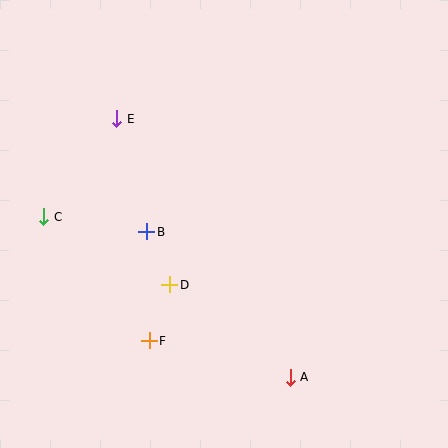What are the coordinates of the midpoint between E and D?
The midpoint between E and D is at (143, 202).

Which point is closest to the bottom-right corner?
Point A is closest to the bottom-right corner.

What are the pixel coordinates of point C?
Point C is at (44, 217).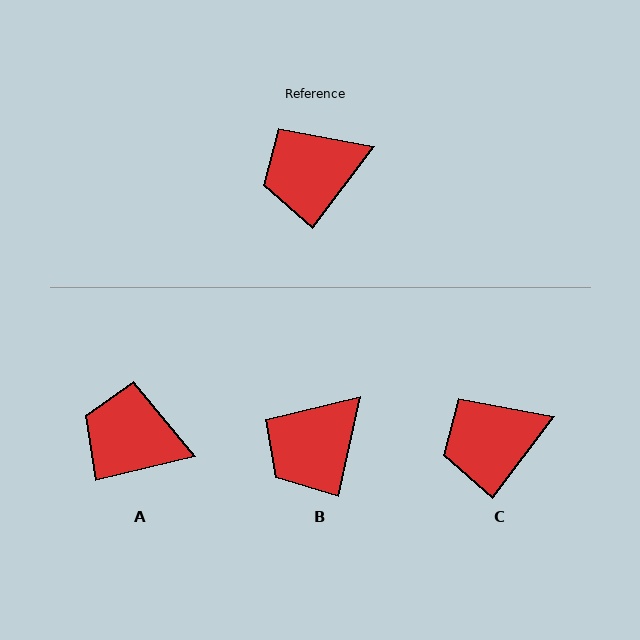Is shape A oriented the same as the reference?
No, it is off by about 40 degrees.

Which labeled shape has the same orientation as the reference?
C.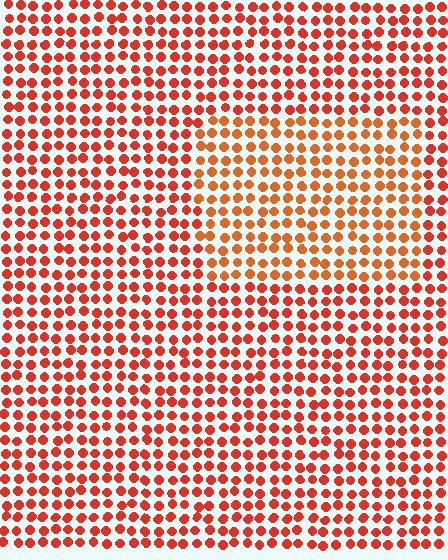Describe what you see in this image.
The image is filled with small red elements in a uniform arrangement. A rectangle-shaped region is visible where the elements are tinted to a slightly different hue, forming a subtle color boundary.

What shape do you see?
I see a rectangle.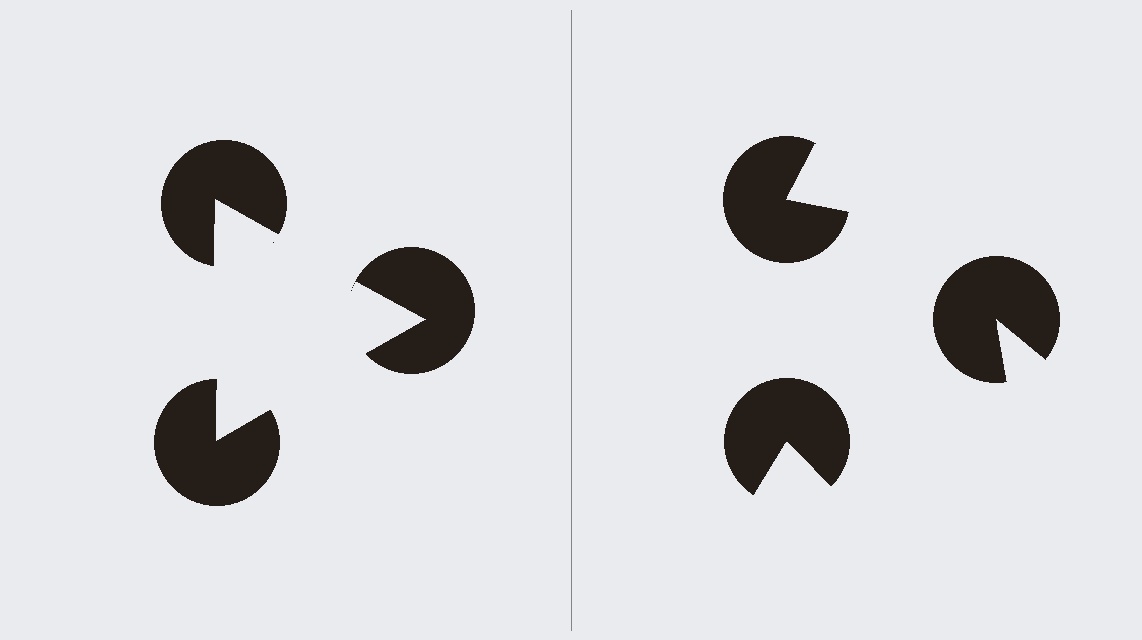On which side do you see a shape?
An illusory triangle appears on the left side. On the right side the wedge cuts are rotated, so no coherent shape forms.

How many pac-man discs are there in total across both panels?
6 — 3 on each side.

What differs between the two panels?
The pac-man discs are positioned identically on both sides; only the wedge orientations differ. On the left they align to a triangle; on the right they are misaligned.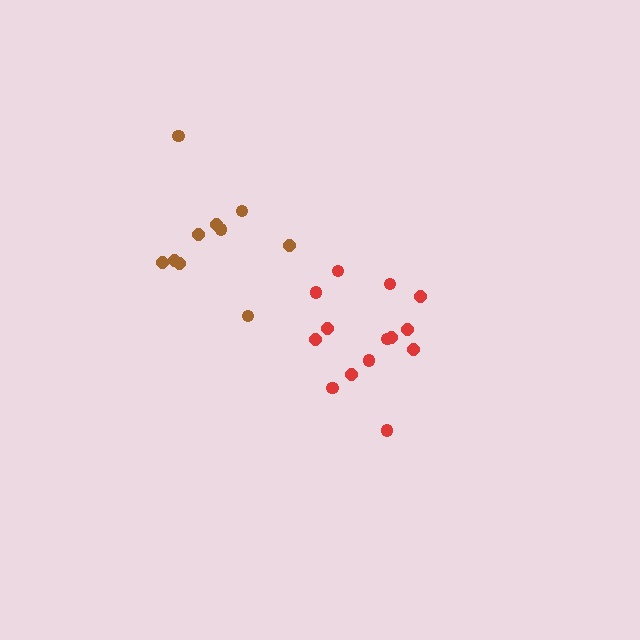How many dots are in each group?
Group 1: 14 dots, Group 2: 10 dots (24 total).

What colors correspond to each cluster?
The clusters are colored: red, brown.